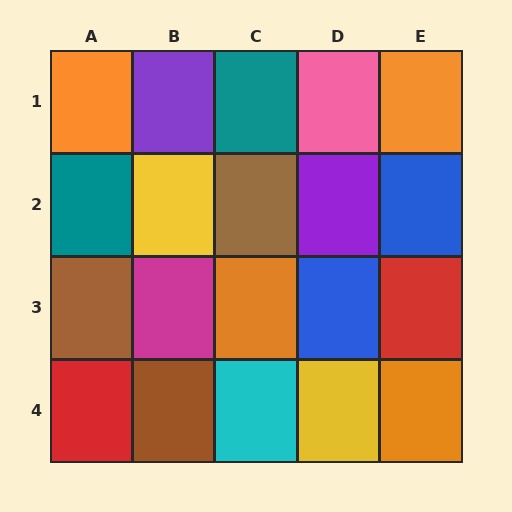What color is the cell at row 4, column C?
Cyan.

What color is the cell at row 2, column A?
Teal.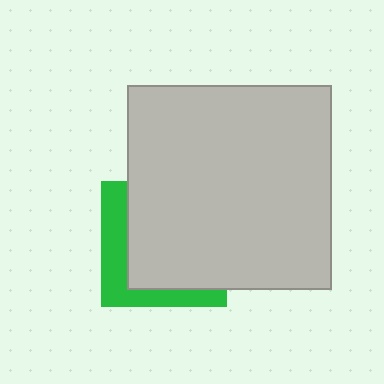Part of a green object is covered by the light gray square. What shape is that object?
It is a square.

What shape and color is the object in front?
The object in front is a light gray square.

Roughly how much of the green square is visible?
A small part of it is visible (roughly 32%).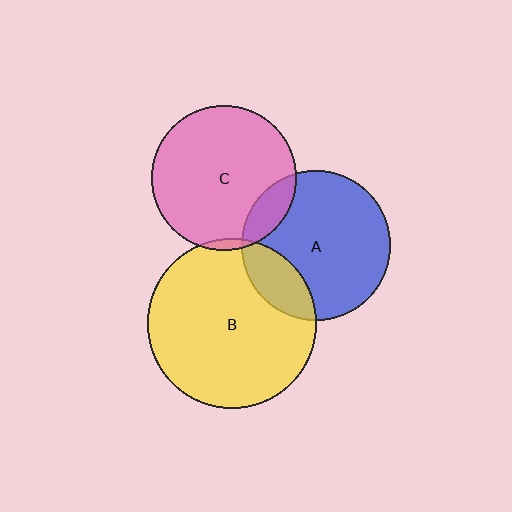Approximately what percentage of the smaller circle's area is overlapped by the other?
Approximately 15%.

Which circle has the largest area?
Circle B (yellow).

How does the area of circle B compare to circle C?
Approximately 1.4 times.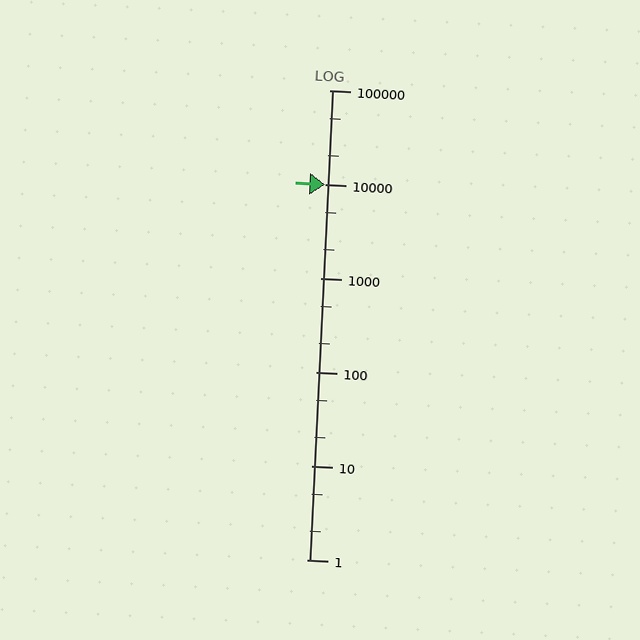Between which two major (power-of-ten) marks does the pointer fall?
The pointer is between 10000 and 100000.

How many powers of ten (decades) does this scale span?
The scale spans 5 decades, from 1 to 100000.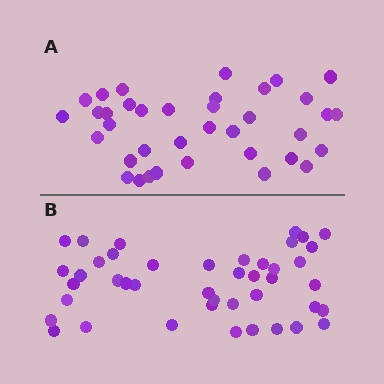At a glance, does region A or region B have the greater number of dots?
Region B (the bottom region) has more dots.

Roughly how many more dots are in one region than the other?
Region B has about 6 more dots than region A.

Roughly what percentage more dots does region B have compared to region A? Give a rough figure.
About 15% more.